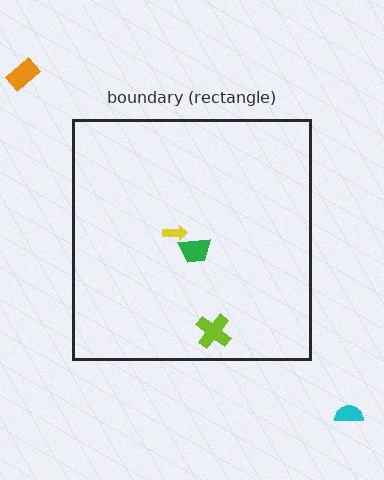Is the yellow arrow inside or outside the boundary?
Inside.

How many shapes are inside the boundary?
3 inside, 2 outside.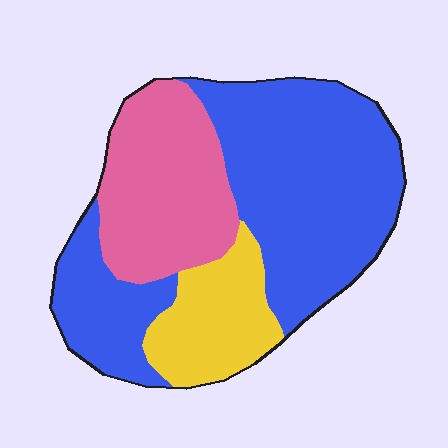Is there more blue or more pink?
Blue.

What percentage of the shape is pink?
Pink covers about 25% of the shape.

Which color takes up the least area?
Yellow, at roughly 15%.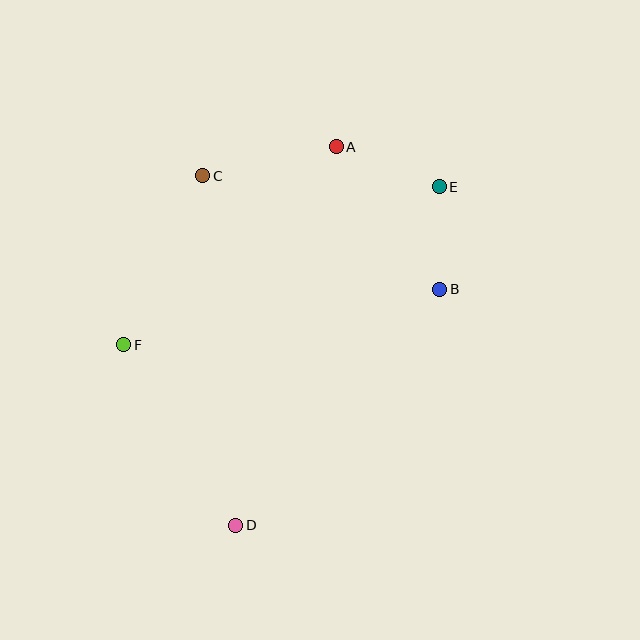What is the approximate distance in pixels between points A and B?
The distance between A and B is approximately 176 pixels.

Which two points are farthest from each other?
Points D and E are farthest from each other.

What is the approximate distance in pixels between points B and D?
The distance between B and D is approximately 312 pixels.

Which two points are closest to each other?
Points B and E are closest to each other.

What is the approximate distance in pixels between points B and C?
The distance between B and C is approximately 263 pixels.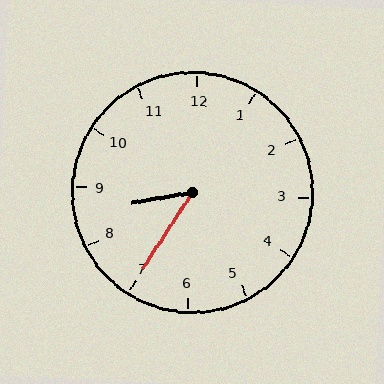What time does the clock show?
8:35.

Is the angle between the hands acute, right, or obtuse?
It is acute.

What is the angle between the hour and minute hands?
Approximately 48 degrees.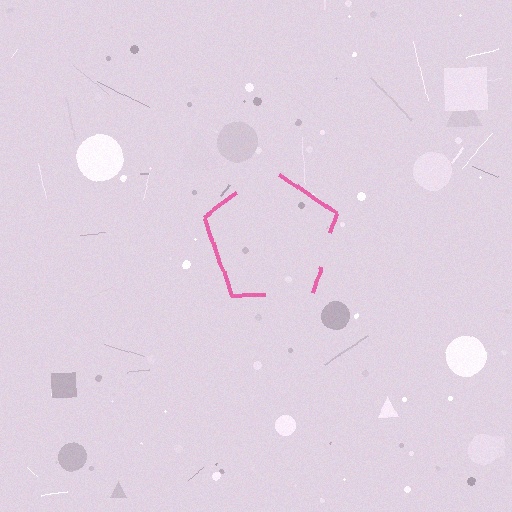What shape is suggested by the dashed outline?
The dashed outline suggests a pentagon.